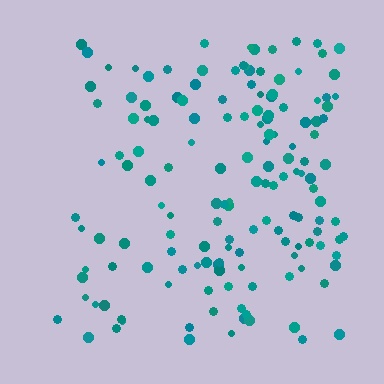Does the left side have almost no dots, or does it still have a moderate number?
Still a moderate number, just noticeably fewer than the right.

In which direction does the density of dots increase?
From left to right, with the right side densest.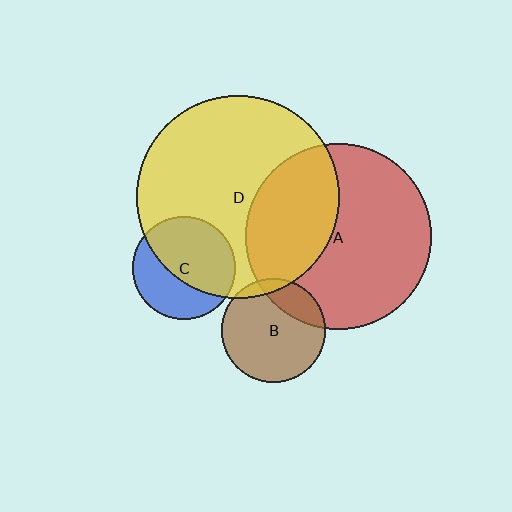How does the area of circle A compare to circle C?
Approximately 3.3 times.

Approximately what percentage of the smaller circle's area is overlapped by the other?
Approximately 60%.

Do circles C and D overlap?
Yes.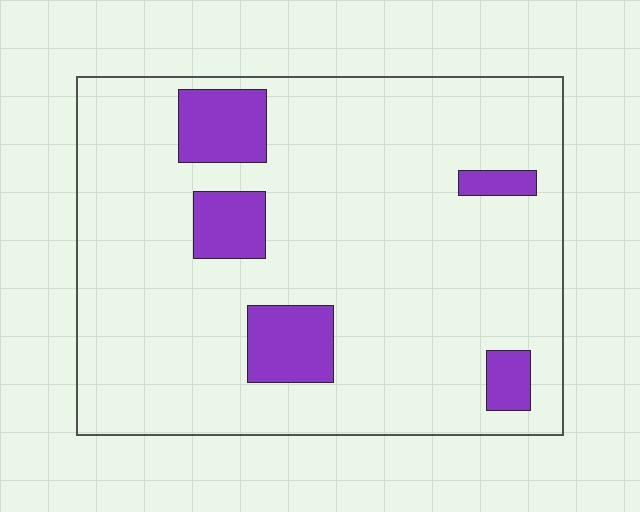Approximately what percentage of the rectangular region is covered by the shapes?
Approximately 15%.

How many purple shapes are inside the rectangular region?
5.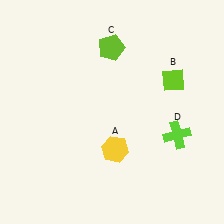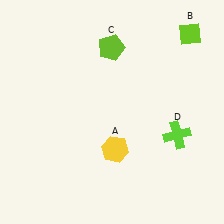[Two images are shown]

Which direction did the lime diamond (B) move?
The lime diamond (B) moved up.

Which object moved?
The lime diamond (B) moved up.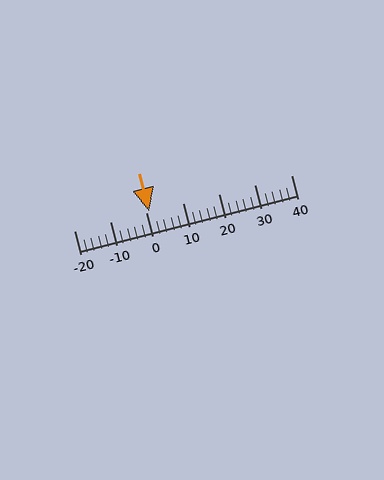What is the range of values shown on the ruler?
The ruler shows values from -20 to 40.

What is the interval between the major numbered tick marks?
The major tick marks are spaced 10 units apart.